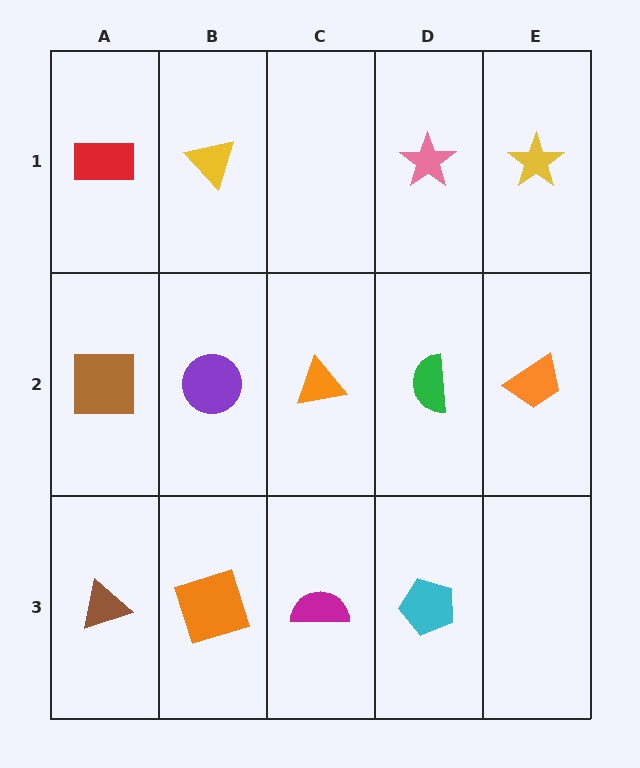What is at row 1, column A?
A red rectangle.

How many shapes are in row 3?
4 shapes.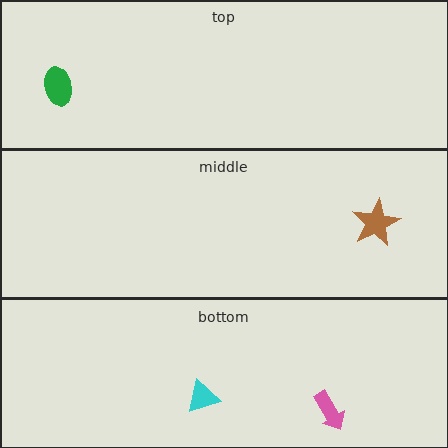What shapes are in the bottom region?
The cyan triangle, the pink arrow.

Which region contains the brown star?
The middle region.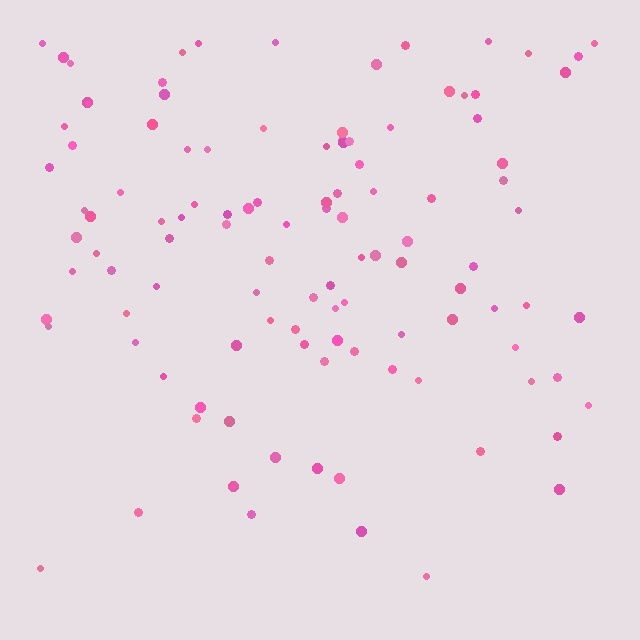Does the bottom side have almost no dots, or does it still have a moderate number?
Still a moderate number, just noticeably fewer than the top.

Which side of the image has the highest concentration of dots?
The top.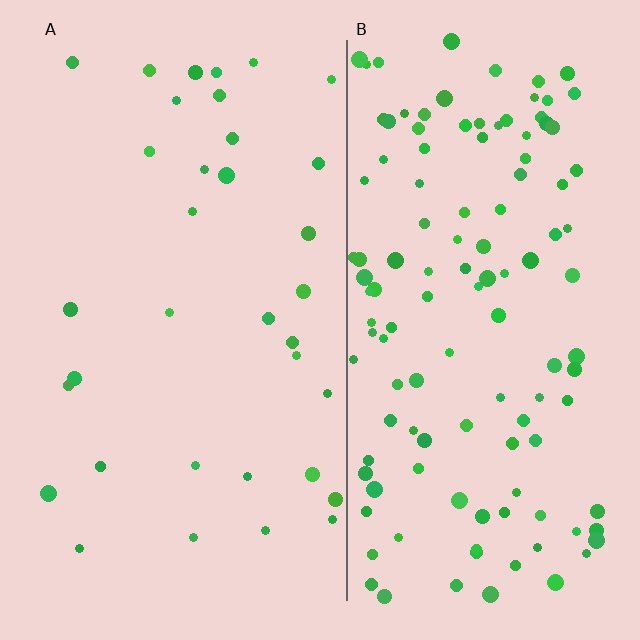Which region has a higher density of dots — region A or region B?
B (the right).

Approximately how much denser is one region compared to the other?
Approximately 3.7× — region B over region A.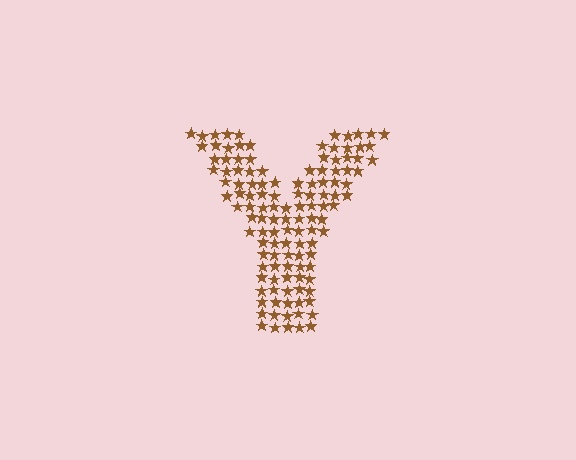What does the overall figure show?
The overall figure shows the letter Y.